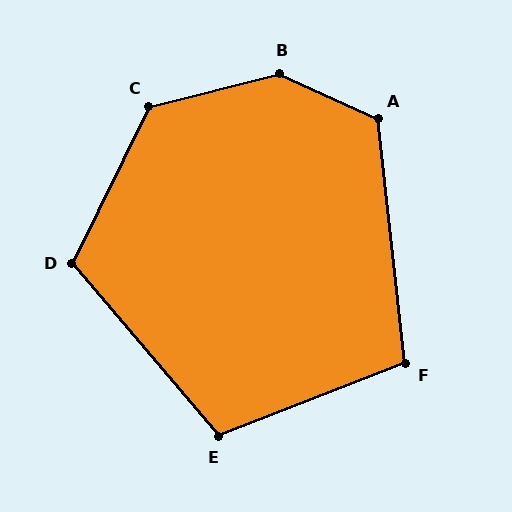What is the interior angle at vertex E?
Approximately 109 degrees (obtuse).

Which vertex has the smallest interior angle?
F, at approximately 105 degrees.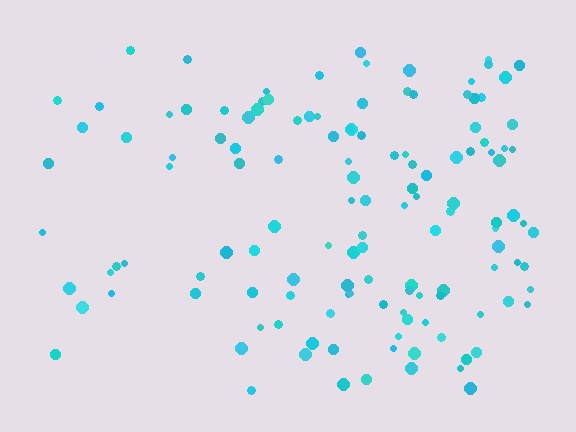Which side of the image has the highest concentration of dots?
The right.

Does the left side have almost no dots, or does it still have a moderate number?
Still a moderate number, just noticeably fewer than the right.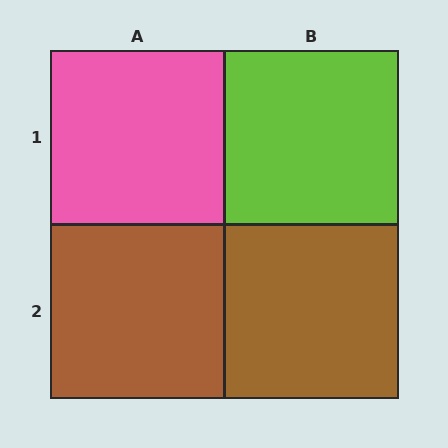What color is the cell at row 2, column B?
Brown.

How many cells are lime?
1 cell is lime.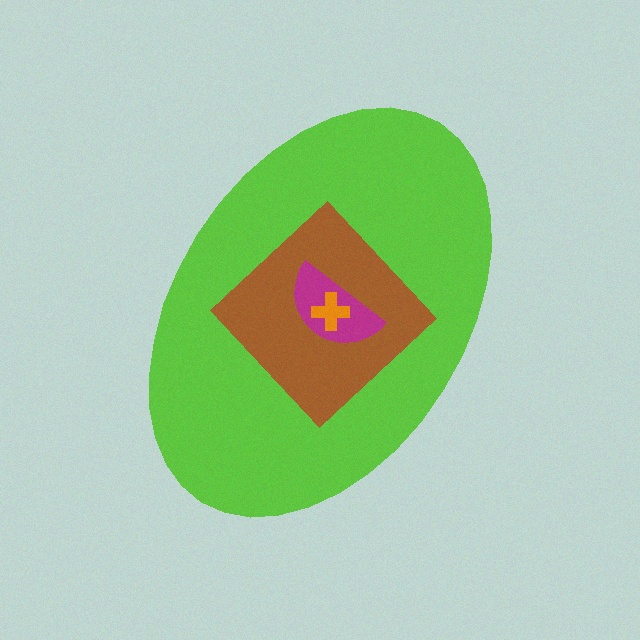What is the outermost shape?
The lime ellipse.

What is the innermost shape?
The orange cross.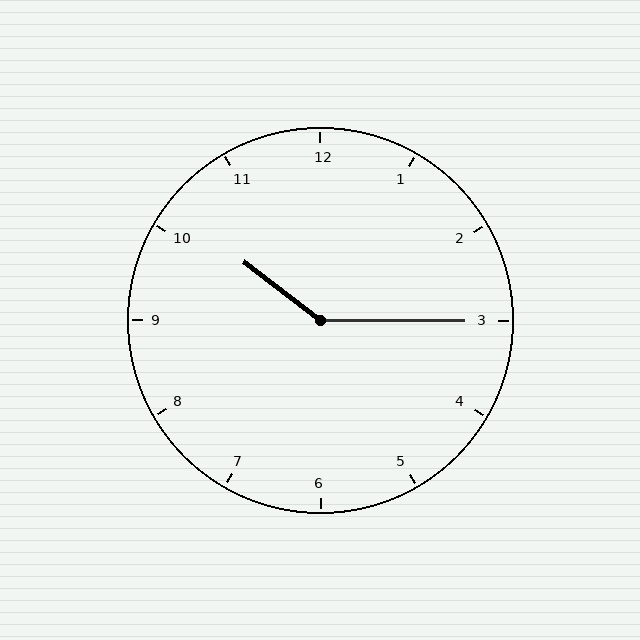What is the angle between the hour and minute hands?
Approximately 142 degrees.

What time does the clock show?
10:15.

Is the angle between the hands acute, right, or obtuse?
It is obtuse.